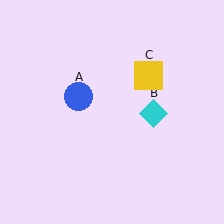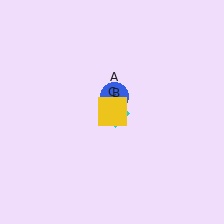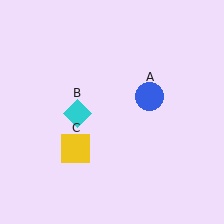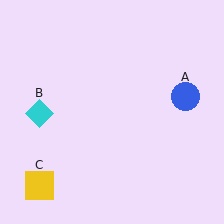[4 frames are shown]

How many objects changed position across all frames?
3 objects changed position: blue circle (object A), cyan diamond (object B), yellow square (object C).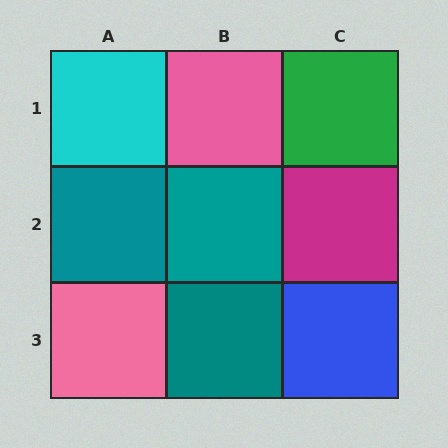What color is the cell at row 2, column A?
Teal.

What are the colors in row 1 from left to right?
Cyan, pink, green.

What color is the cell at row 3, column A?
Pink.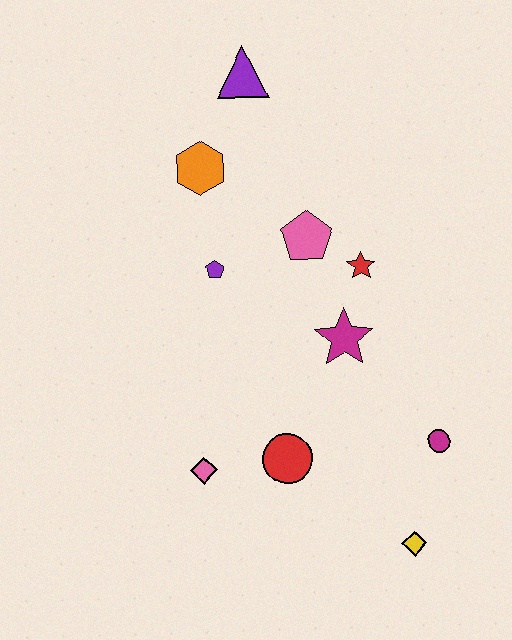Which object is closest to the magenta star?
The red star is closest to the magenta star.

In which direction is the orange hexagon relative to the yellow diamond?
The orange hexagon is above the yellow diamond.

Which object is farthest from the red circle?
The purple triangle is farthest from the red circle.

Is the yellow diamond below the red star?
Yes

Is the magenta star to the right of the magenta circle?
No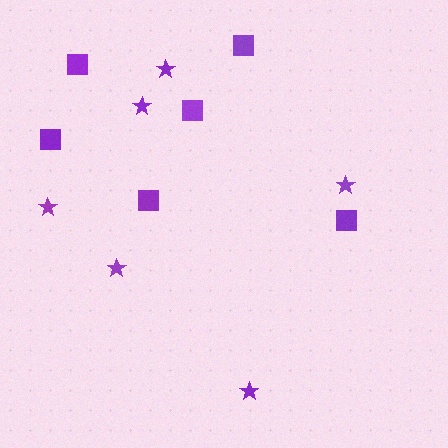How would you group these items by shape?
There are 2 groups: one group of stars (6) and one group of squares (6).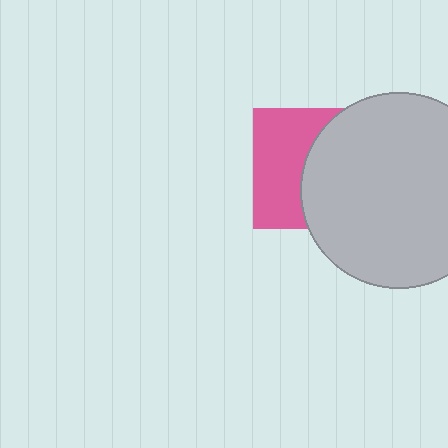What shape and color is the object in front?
The object in front is a light gray circle.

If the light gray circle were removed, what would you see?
You would see the complete pink square.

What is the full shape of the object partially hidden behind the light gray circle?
The partially hidden object is a pink square.